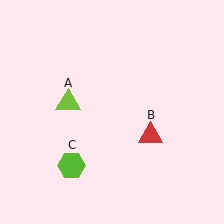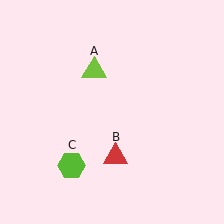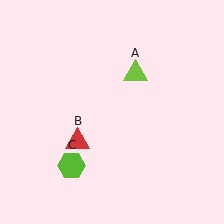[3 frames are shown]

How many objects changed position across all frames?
2 objects changed position: lime triangle (object A), red triangle (object B).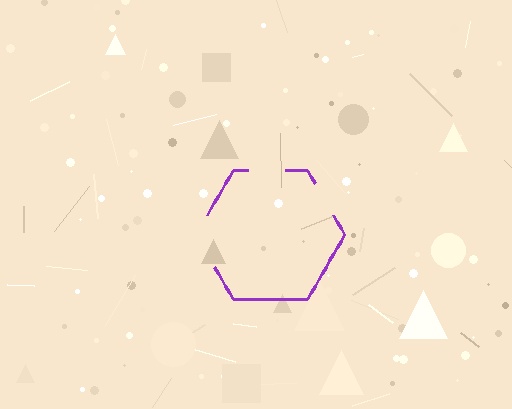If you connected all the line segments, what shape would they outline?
They would outline a hexagon.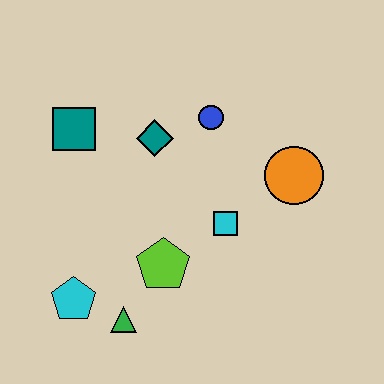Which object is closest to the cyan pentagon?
The green triangle is closest to the cyan pentagon.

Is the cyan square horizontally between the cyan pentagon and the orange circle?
Yes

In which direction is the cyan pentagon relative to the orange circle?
The cyan pentagon is to the left of the orange circle.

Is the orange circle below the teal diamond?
Yes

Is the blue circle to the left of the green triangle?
No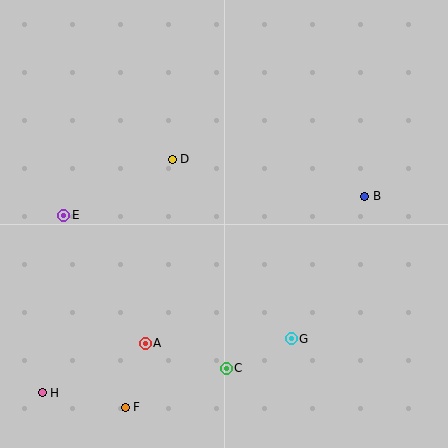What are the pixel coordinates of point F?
Point F is at (125, 407).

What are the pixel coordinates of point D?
Point D is at (172, 159).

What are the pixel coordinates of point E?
Point E is at (64, 215).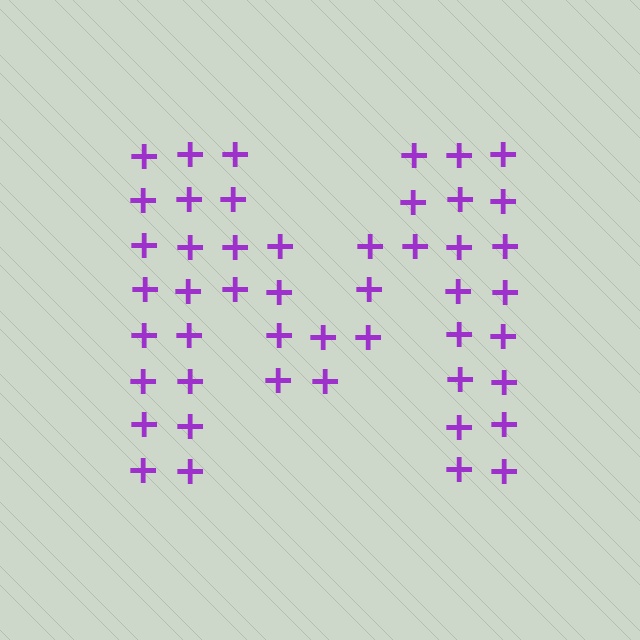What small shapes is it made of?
It is made of small plus signs.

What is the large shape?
The large shape is the letter M.